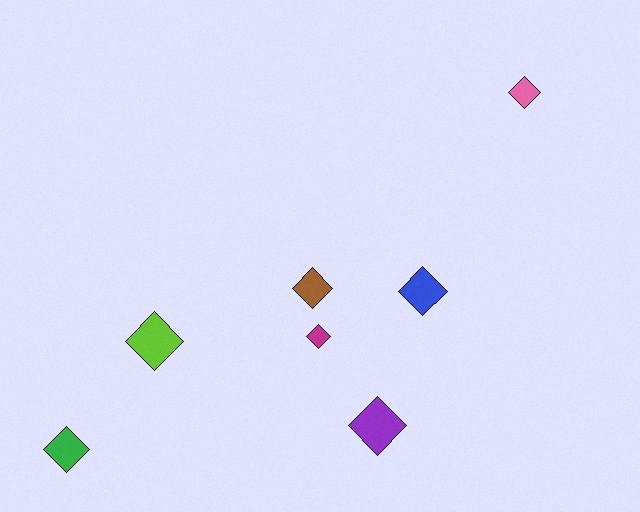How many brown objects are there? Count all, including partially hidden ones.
There is 1 brown object.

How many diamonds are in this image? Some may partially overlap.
There are 7 diamonds.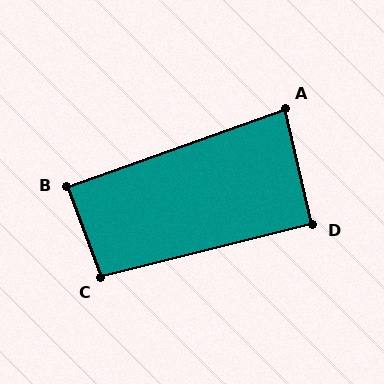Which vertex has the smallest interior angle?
A, at approximately 84 degrees.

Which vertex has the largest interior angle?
C, at approximately 96 degrees.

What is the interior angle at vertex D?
Approximately 91 degrees (approximately right).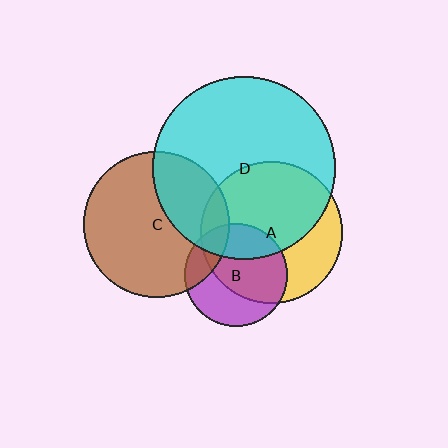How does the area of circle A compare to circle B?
Approximately 1.9 times.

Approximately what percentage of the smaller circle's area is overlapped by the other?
Approximately 25%.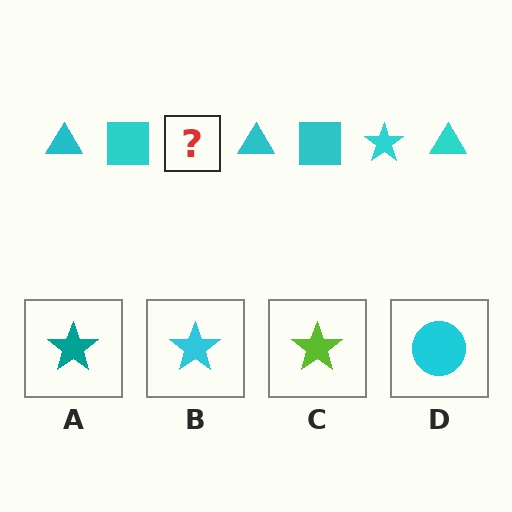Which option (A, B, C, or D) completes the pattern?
B.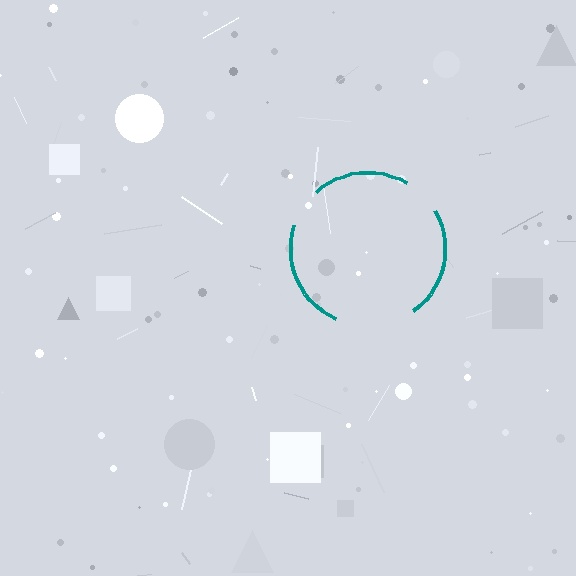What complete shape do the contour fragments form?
The contour fragments form a circle.